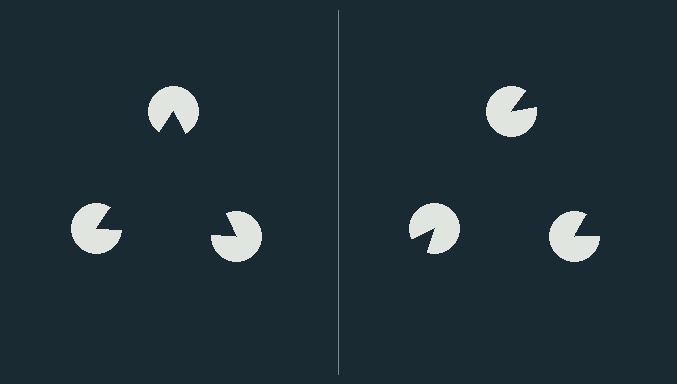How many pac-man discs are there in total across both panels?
6 — 3 on each side.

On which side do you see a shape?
An illusory triangle appears on the left side. On the right side the wedge cuts are rotated, so no coherent shape forms.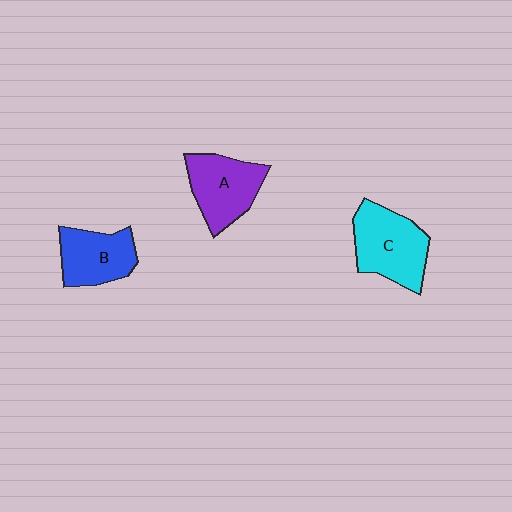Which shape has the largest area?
Shape C (cyan).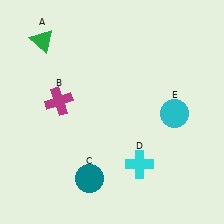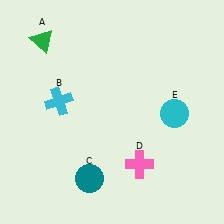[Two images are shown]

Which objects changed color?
B changed from magenta to cyan. D changed from cyan to pink.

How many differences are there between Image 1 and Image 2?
There are 2 differences between the two images.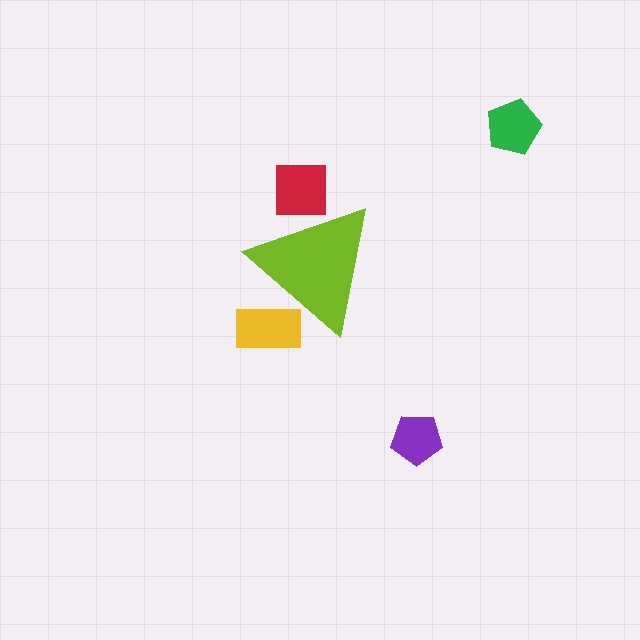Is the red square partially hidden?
Yes, the red square is partially hidden behind the lime triangle.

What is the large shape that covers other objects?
A lime triangle.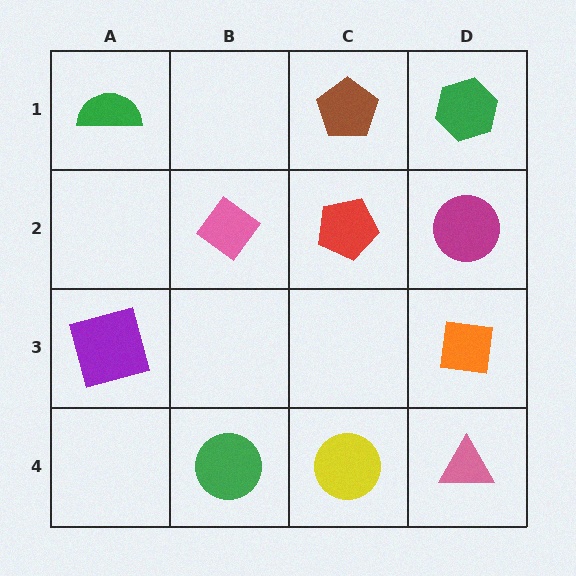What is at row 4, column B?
A green circle.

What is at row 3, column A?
A purple square.